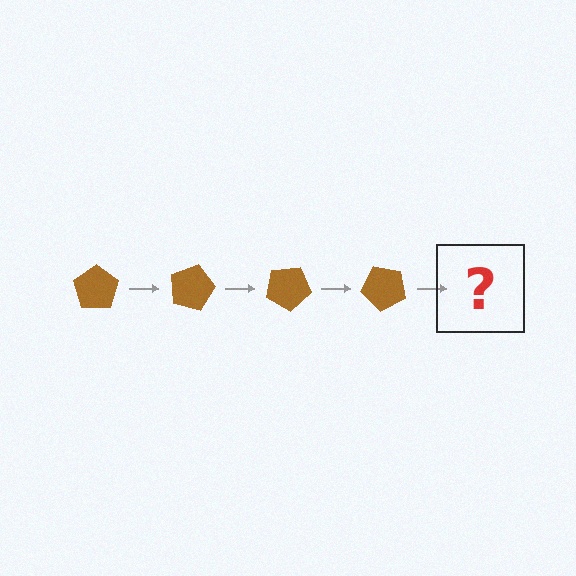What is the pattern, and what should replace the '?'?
The pattern is that the pentagon rotates 15 degrees each step. The '?' should be a brown pentagon rotated 60 degrees.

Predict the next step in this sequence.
The next step is a brown pentagon rotated 60 degrees.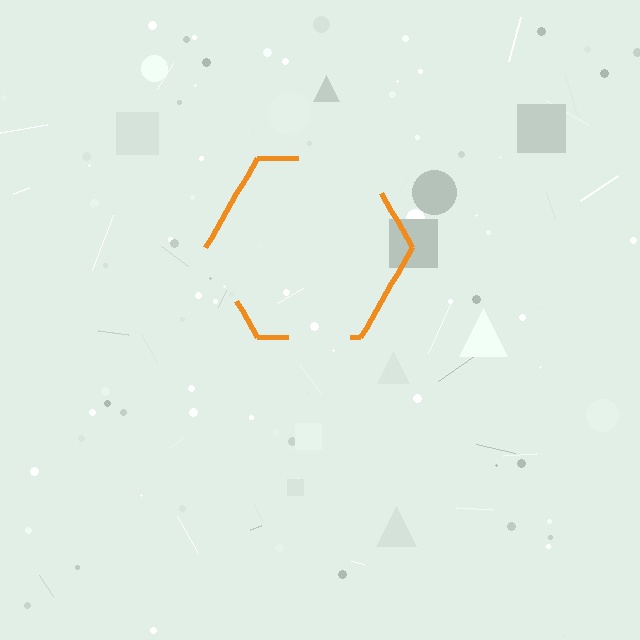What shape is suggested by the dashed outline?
The dashed outline suggests a hexagon.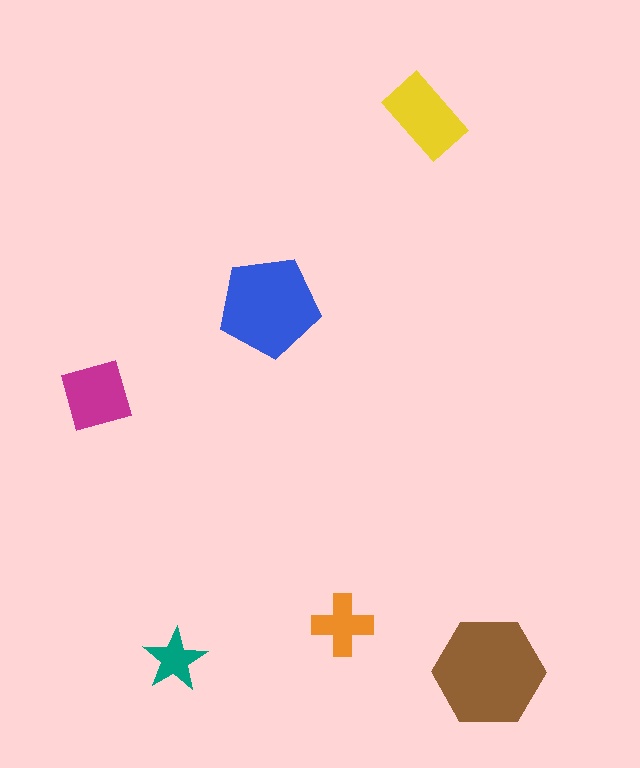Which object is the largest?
The brown hexagon.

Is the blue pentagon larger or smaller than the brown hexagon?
Smaller.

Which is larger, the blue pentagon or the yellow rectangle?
The blue pentagon.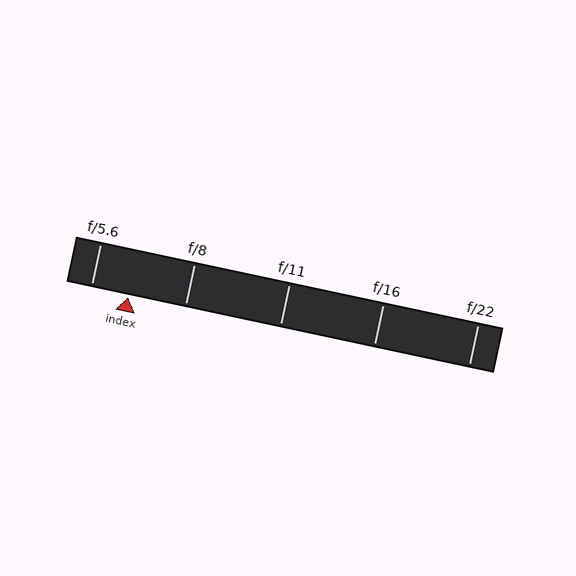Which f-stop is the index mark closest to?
The index mark is closest to f/5.6.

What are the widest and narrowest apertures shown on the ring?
The widest aperture shown is f/5.6 and the narrowest is f/22.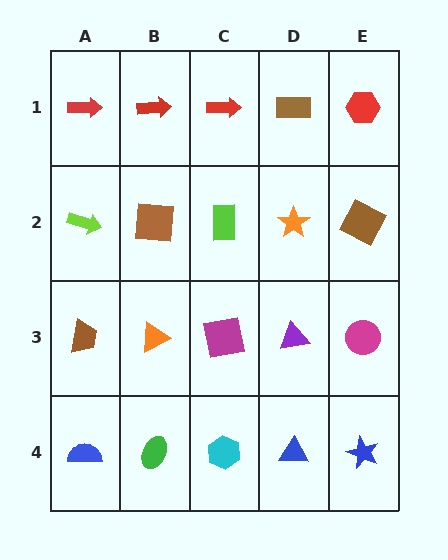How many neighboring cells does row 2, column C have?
4.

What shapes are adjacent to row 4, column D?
A purple triangle (row 3, column D), a cyan hexagon (row 4, column C), a blue star (row 4, column E).